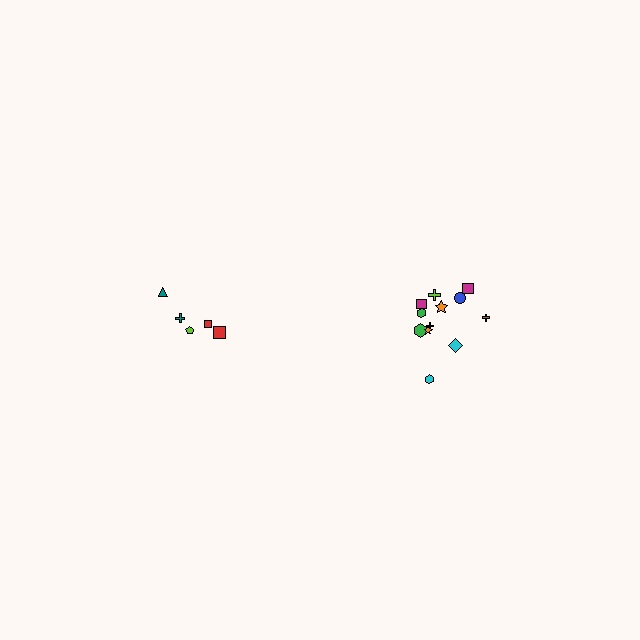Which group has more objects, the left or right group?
The right group.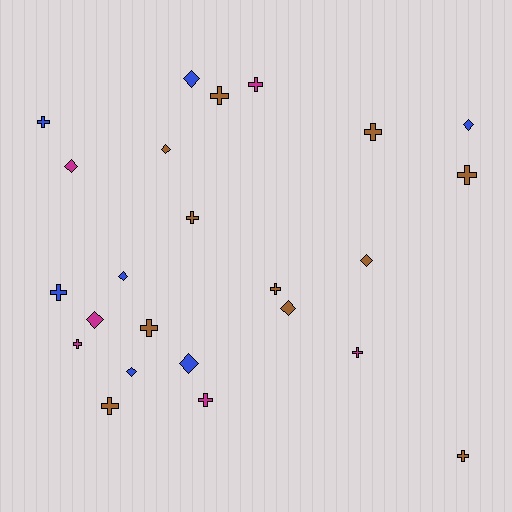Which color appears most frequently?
Brown, with 11 objects.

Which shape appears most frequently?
Cross, with 14 objects.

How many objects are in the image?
There are 24 objects.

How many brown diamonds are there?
There are 3 brown diamonds.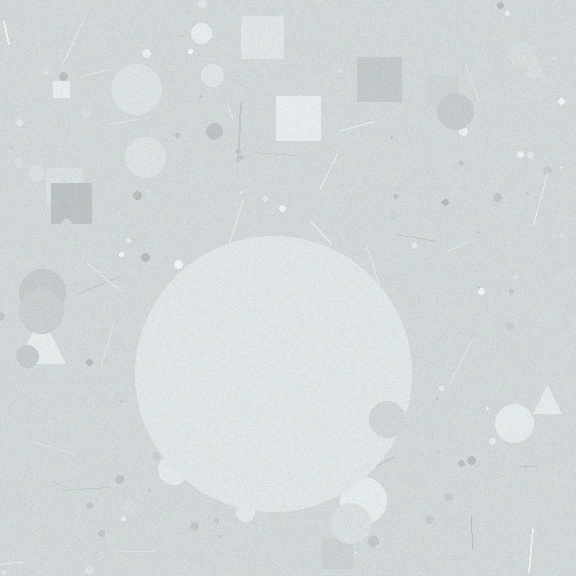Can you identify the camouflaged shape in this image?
The camouflaged shape is a circle.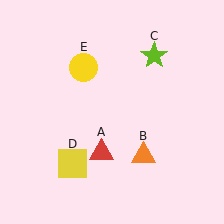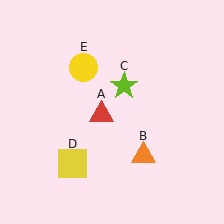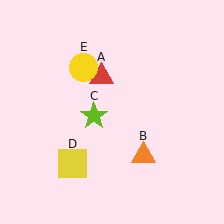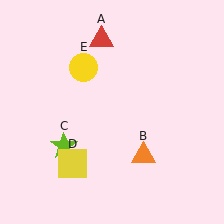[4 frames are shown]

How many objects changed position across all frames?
2 objects changed position: red triangle (object A), lime star (object C).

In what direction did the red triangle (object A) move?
The red triangle (object A) moved up.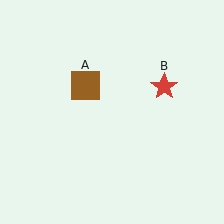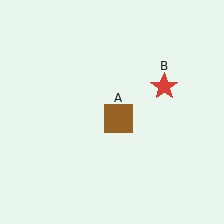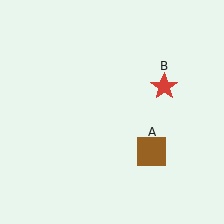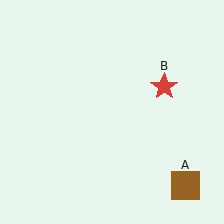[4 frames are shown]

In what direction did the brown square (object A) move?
The brown square (object A) moved down and to the right.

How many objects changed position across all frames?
1 object changed position: brown square (object A).